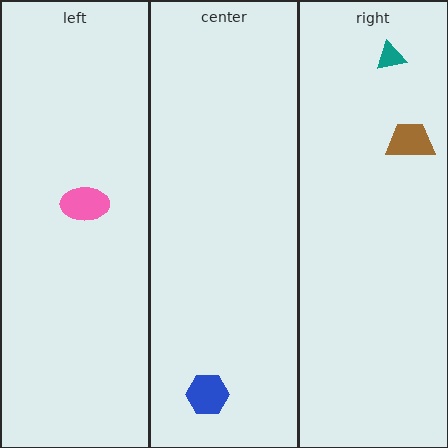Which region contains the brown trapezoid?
The right region.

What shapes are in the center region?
The blue hexagon.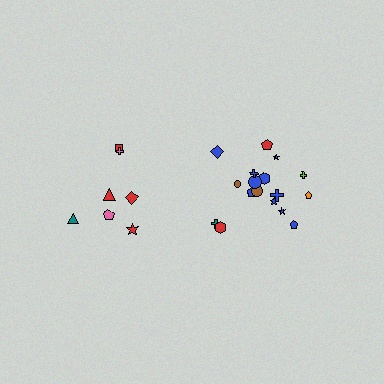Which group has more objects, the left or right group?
The right group.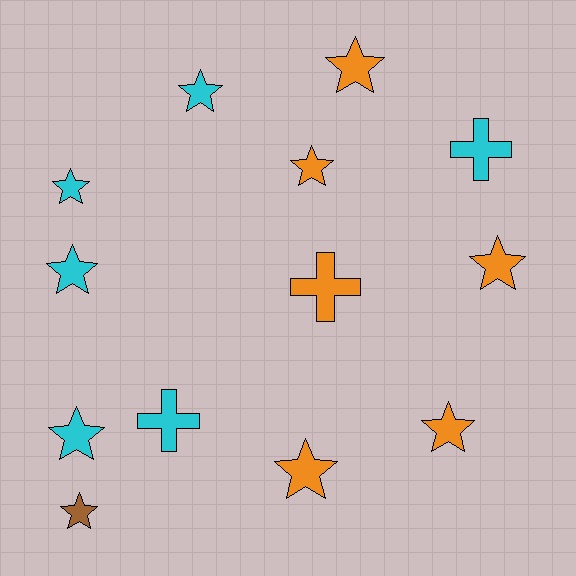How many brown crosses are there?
There are no brown crosses.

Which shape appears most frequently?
Star, with 10 objects.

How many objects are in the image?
There are 13 objects.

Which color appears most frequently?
Orange, with 6 objects.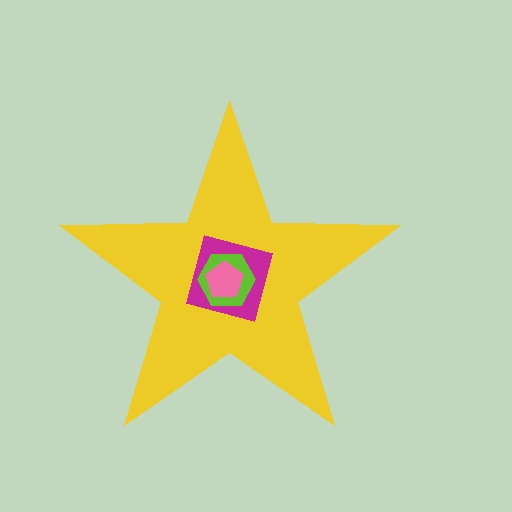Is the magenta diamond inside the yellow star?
Yes.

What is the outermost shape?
The yellow star.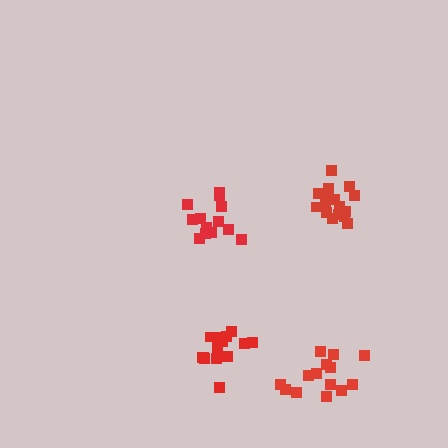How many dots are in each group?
Group 1: 16 dots, Group 2: 14 dots, Group 3: 13 dots, Group 4: 15 dots (58 total).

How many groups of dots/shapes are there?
There are 4 groups.